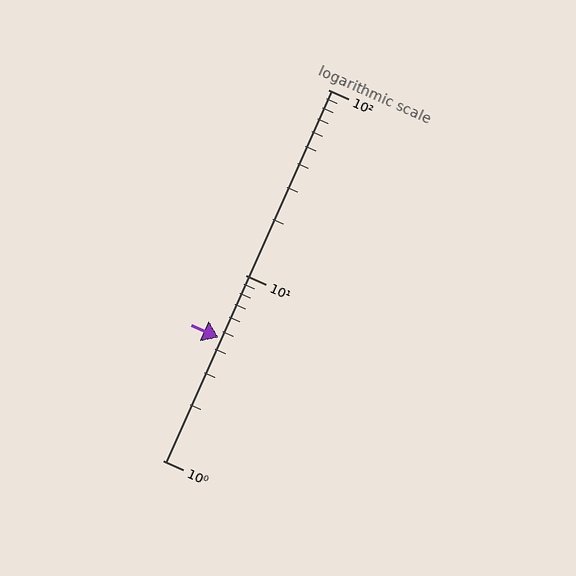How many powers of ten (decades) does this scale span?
The scale spans 2 decades, from 1 to 100.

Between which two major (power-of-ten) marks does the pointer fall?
The pointer is between 1 and 10.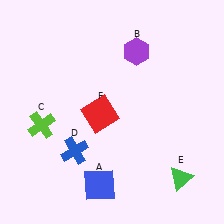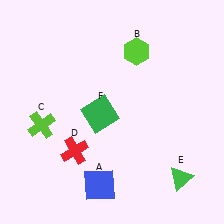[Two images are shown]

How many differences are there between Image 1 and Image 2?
There are 3 differences between the two images.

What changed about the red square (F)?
In Image 1, F is red. In Image 2, it changed to green.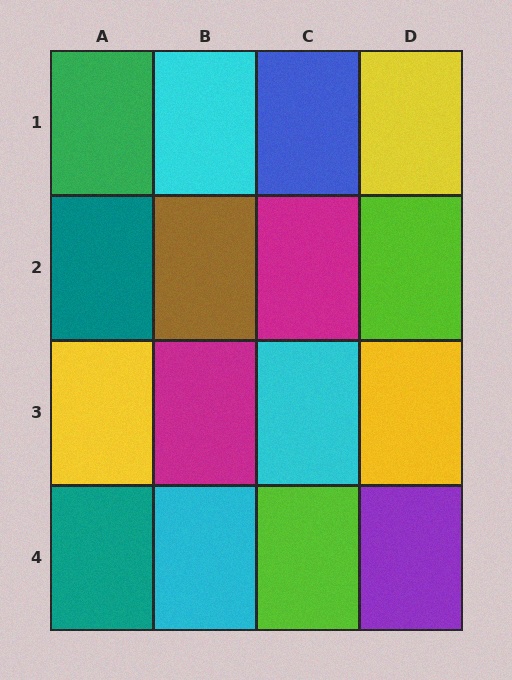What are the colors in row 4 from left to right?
Teal, cyan, lime, purple.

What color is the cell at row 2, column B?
Brown.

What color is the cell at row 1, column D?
Yellow.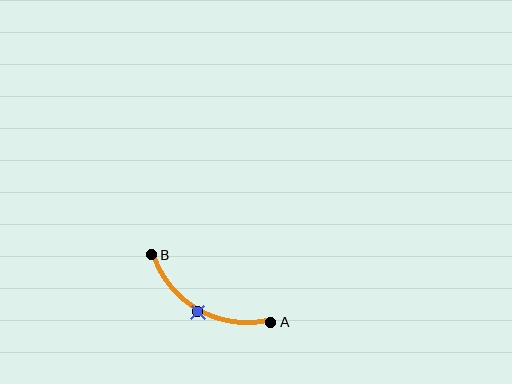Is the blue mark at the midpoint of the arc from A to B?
Yes. The blue mark lies on the arc at equal arc-length from both A and B — it is the arc midpoint.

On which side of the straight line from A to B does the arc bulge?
The arc bulges below the straight line connecting A and B.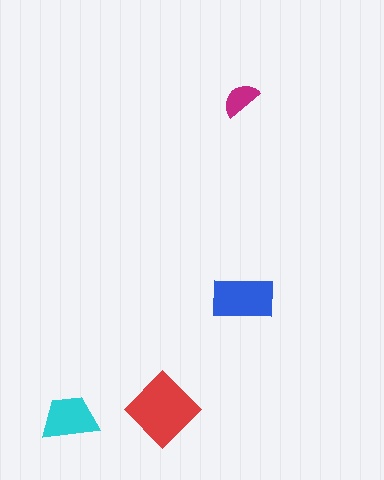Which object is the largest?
The red diamond.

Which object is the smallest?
The magenta semicircle.